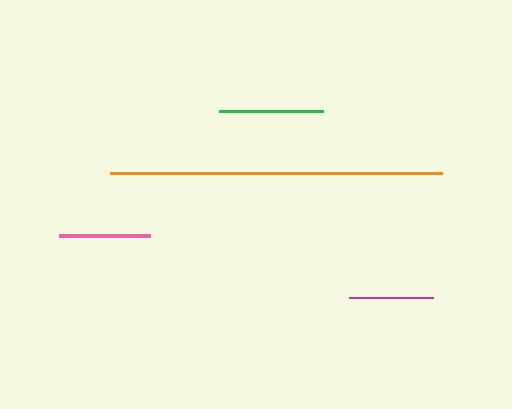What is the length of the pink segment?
The pink segment is approximately 92 pixels long.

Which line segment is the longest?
The orange line is the longest at approximately 332 pixels.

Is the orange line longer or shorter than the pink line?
The orange line is longer than the pink line.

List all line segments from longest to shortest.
From longest to shortest: orange, green, pink, magenta.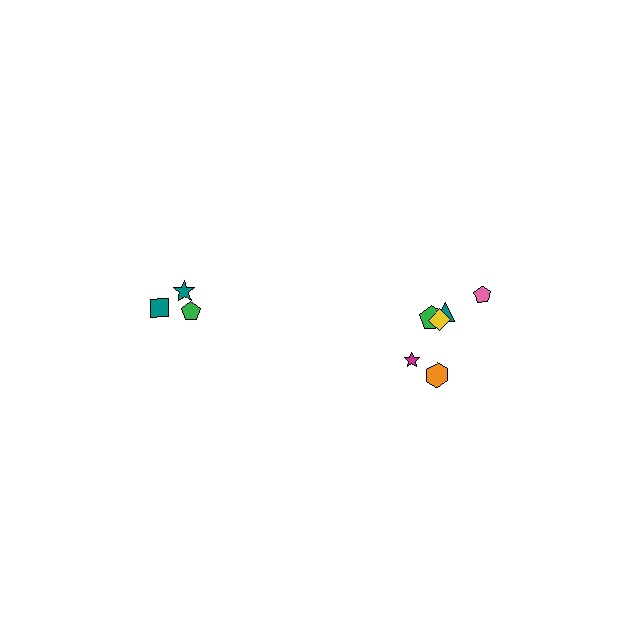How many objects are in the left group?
There are 3 objects.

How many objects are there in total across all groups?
There are 9 objects.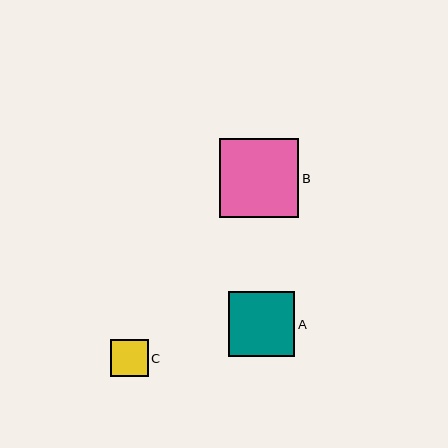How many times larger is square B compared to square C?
Square B is approximately 2.1 times the size of square C.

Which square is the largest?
Square B is the largest with a size of approximately 79 pixels.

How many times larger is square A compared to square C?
Square A is approximately 1.8 times the size of square C.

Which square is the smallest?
Square C is the smallest with a size of approximately 37 pixels.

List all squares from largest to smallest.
From largest to smallest: B, A, C.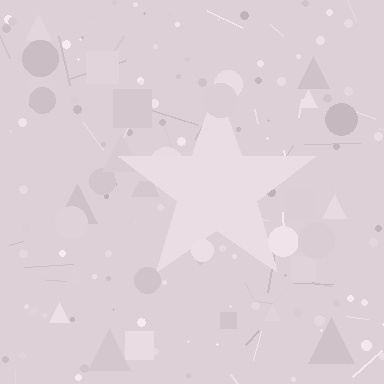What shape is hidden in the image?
A star is hidden in the image.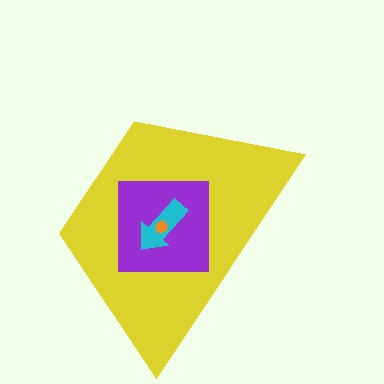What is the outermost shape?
The yellow trapezoid.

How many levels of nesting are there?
4.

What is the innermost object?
The orange hexagon.